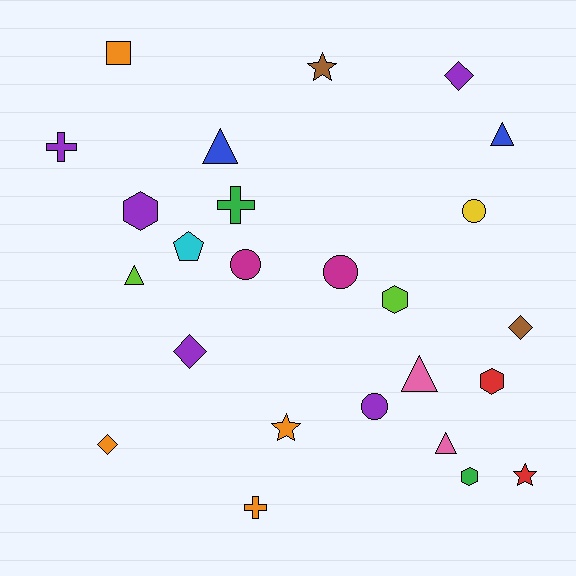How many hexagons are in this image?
There are 4 hexagons.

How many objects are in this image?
There are 25 objects.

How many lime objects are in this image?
There are 2 lime objects.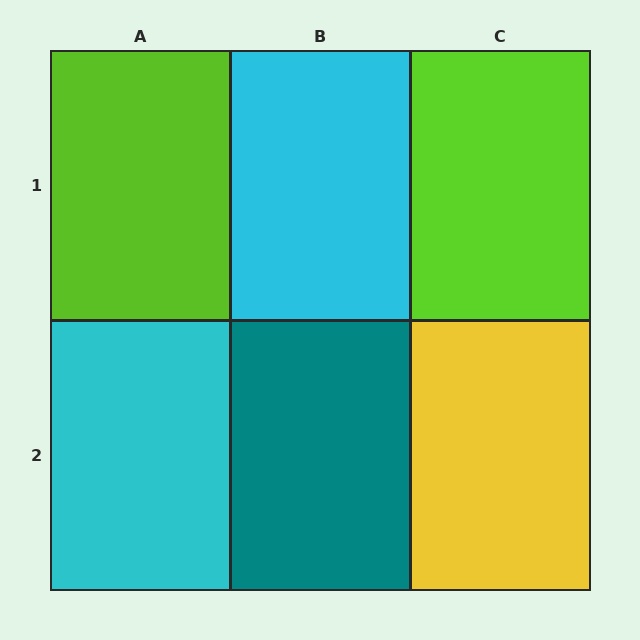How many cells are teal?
1 cell is teal.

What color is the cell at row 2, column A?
Cyan.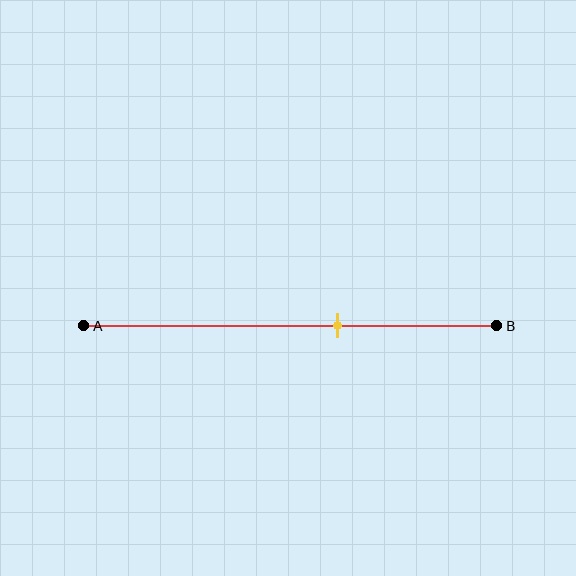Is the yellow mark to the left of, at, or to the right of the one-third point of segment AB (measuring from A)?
The yellow mark is to the right of the one-third point of segment AB.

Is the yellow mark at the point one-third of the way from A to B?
No, the mark is at about 60% from A, not at the 33% one-third point.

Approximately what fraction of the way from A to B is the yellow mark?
The yellow mark is approximately 60% of the way from A to B.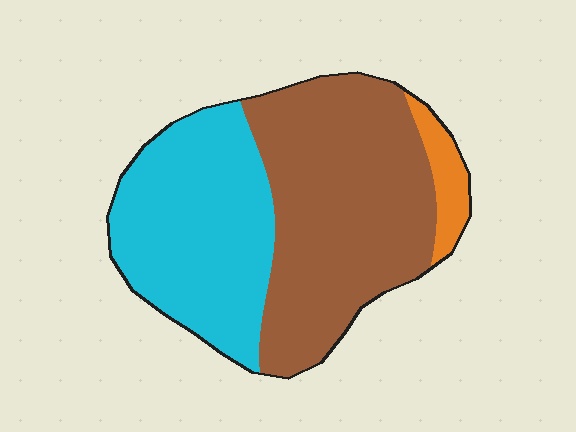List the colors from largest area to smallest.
From largest to smallest: brown, cyan, orange.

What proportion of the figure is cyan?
Cyan takes up between a third and a half of the figure.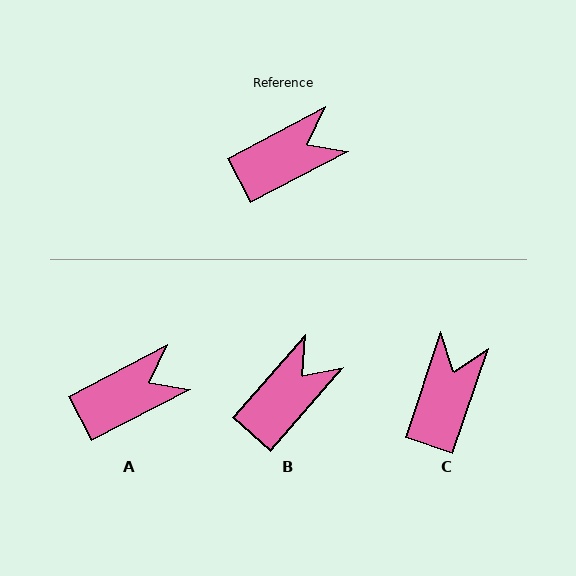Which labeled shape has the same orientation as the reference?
A.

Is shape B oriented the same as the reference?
No, it is off by about 21 degrees.